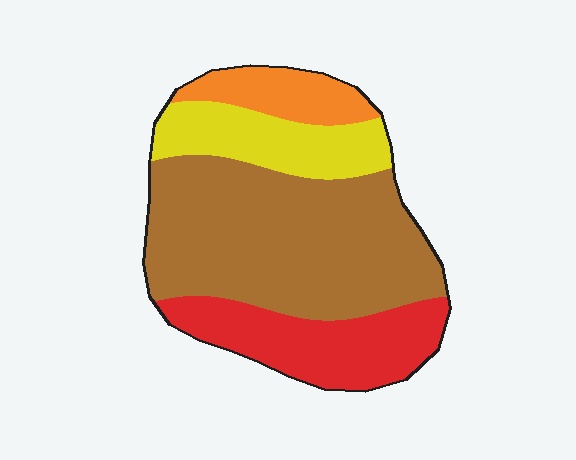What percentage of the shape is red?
Red covers 22% of the shape.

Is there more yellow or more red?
Red.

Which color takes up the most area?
Brown, at roughly 50%.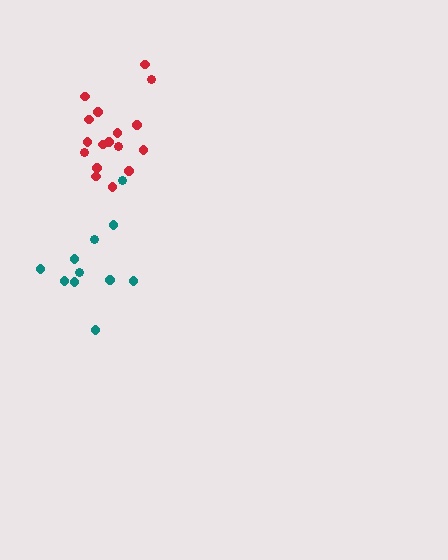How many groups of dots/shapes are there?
There are 2 groups.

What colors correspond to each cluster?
The clusters are colored: teal, red.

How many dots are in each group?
Group 1: 11 dots, Group 2: 17 dots (28 total).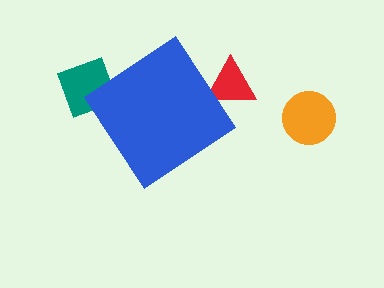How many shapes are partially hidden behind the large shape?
2 shapes are partially hidden.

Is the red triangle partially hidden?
Yes, the red triangle is partially hidden behind the blue diamond.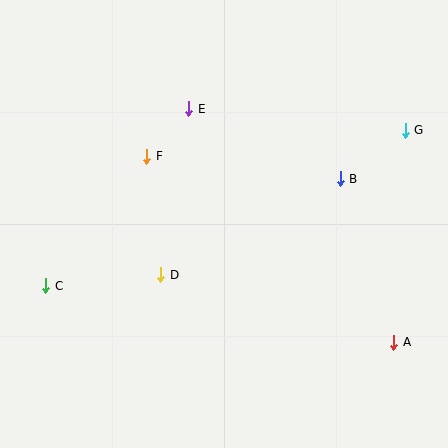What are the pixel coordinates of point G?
Point G is at (405, 130).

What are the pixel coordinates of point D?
Point D is at (161, 275).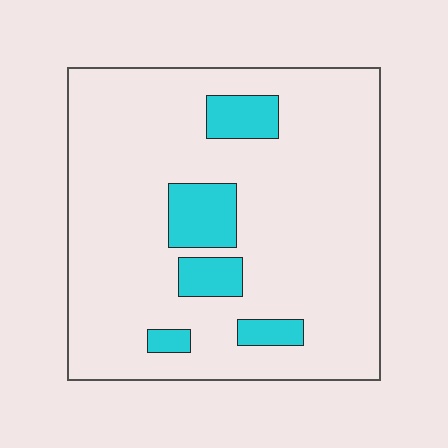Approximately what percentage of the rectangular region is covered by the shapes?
Approximately 15%.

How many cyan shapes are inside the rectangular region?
5.